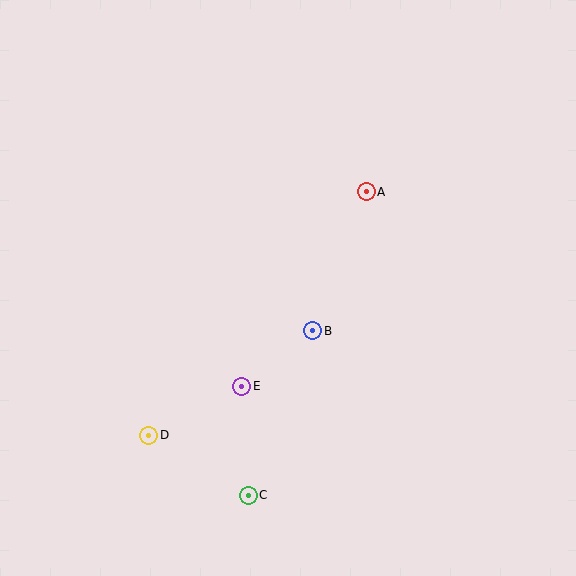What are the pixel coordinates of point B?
Point B is at (313, 331).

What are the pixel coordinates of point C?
Point C is at (248, 495).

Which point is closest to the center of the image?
Point B at (313, 331) is closest to the center.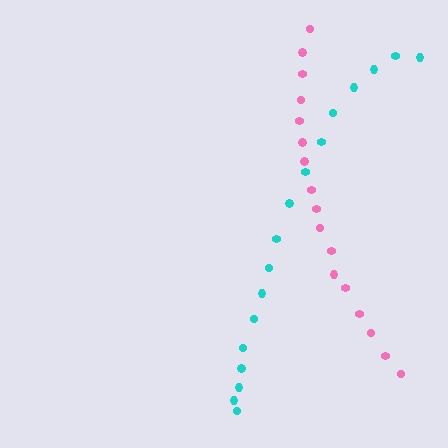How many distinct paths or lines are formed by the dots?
There are 2 distinct paths.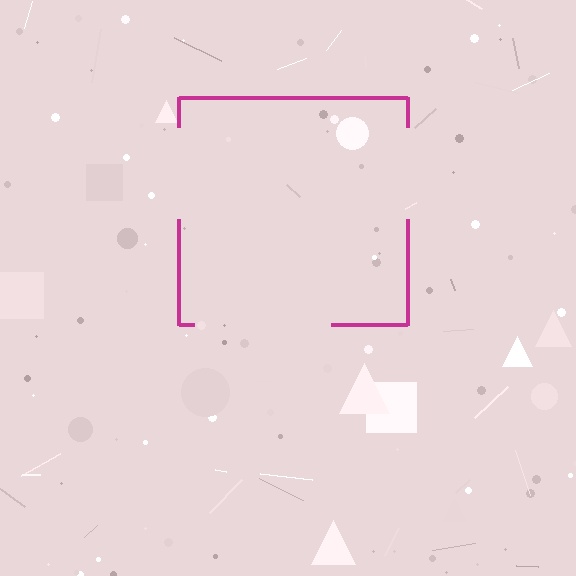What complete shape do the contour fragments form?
The contour fragments form a square.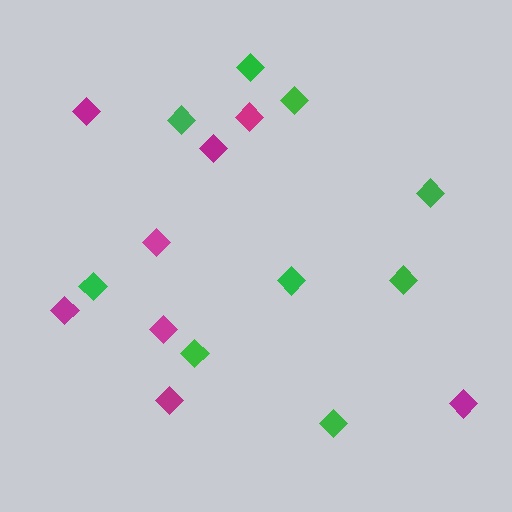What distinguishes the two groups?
There are 2 groups: one group of green diamonds (9) and one group of magenta diamonds (8).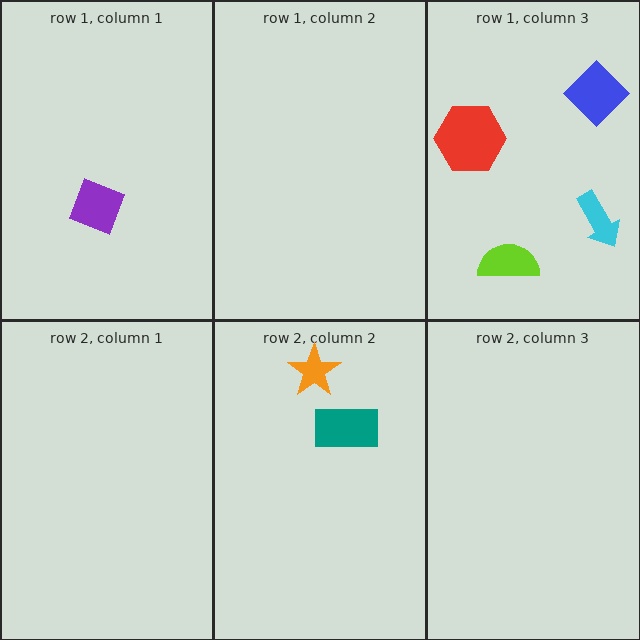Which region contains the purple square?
The row 1, column 1 region.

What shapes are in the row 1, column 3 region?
The red hexagon, the cyan arrow, the blue diamond, the lime semicircle.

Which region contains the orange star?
The row 2, column 2 region.